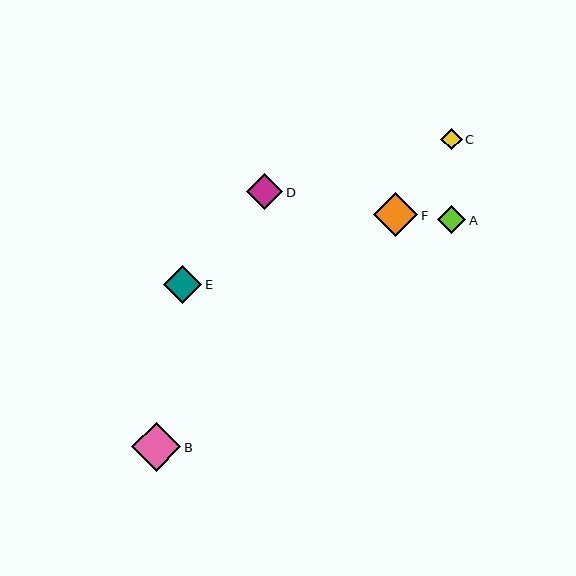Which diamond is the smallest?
Diamond C is the smallest with a size of approximately 22 pixels.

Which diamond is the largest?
Diamond B is the largest with a size of approximately 49 pixels.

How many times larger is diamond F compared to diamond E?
Diamond F is approximately 1.2 times the size of diamond E.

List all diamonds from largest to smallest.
From largest to smallest: B, F, E, D, A, C.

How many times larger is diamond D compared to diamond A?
Diamond D is approximately 1.3 times the size of diamond A.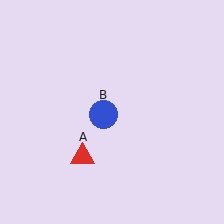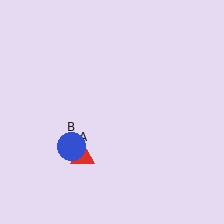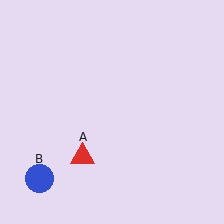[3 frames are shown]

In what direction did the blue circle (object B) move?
The blue circle (object B) moved down and to the left.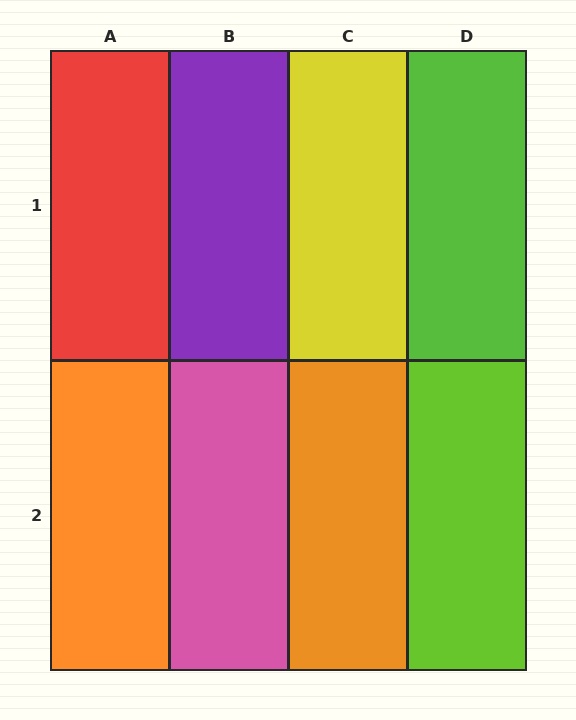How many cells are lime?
2 cells are lime.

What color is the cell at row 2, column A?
Orange.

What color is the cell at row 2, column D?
Lime.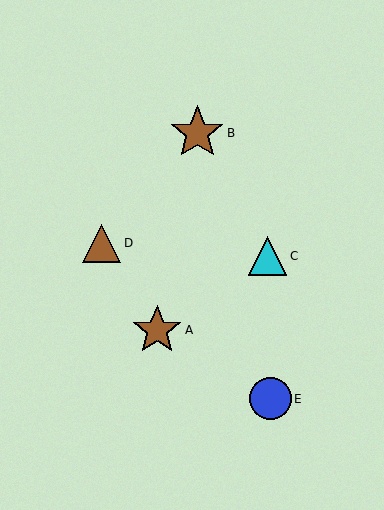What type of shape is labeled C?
Shape C is a cyan triangle.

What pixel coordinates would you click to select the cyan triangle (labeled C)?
Click at (268, 256) to select the cyan triangle C.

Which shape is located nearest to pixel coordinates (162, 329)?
The brown star (labeled A) at (157, 330) is nearest to that location.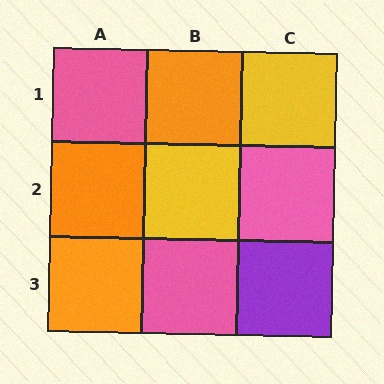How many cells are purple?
1 cell is purple.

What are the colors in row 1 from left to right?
Pink, orange, yellow.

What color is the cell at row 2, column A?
Orange.